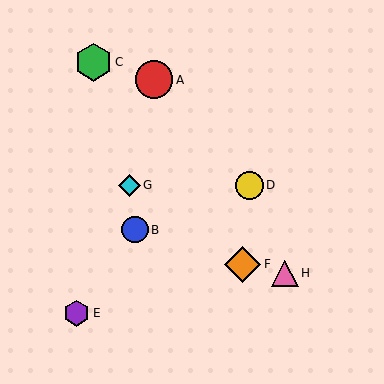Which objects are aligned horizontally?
Objects D, G are aligned horizontally.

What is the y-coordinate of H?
Object H is at y≈273.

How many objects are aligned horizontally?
2 objects (D, G) are aligned horizontally.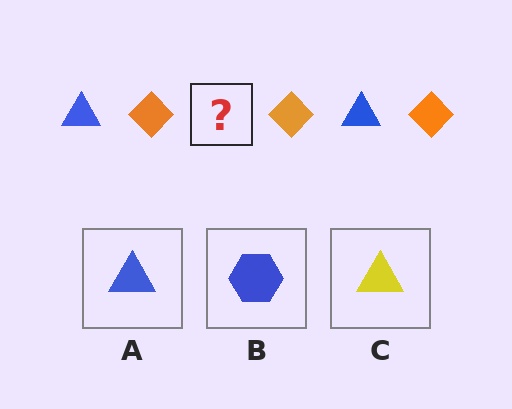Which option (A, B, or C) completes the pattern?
A.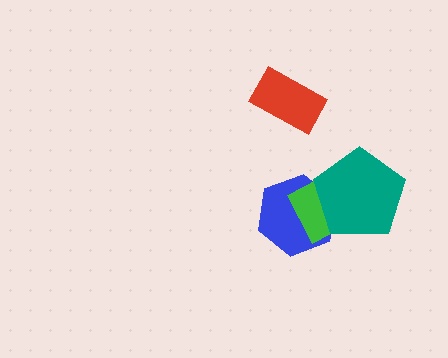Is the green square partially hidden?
Yes, it is partially covered by another shape.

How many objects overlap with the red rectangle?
0 objects overlap with the red rectangle.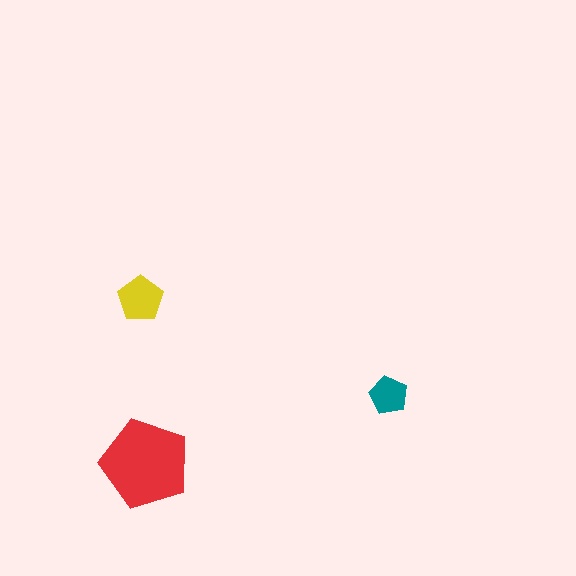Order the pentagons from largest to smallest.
the red one, the yellow one, the teal one.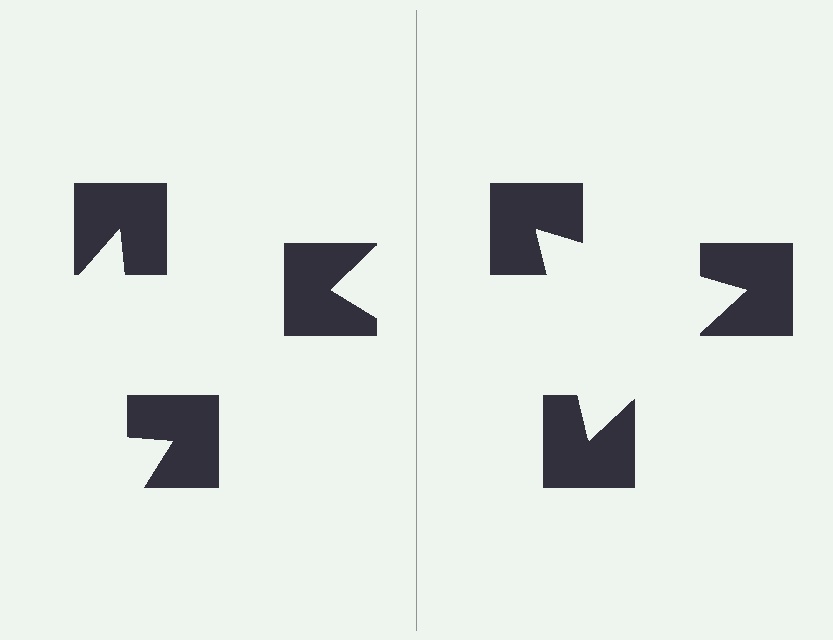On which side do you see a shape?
An illusory triangle appears on the right side. On the left side the wedge cuts are rotated, so no coherent shape forms.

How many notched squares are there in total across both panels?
6 — 3 on each side.